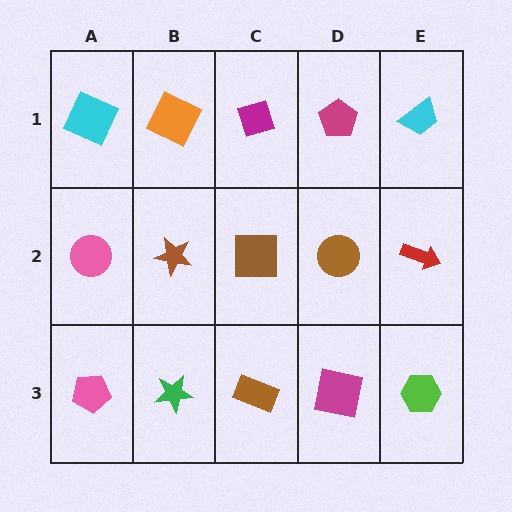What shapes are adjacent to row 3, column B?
A brown star (row 2, column B), a pink pentagon (row 3, column A), a brown rectangle (row 3, column C).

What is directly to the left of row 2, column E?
A brown circle.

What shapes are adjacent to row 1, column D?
A brown circle (row 2, column D), a magenta diamond (row 1, column C), a cyan trapezoid (row 1, column E).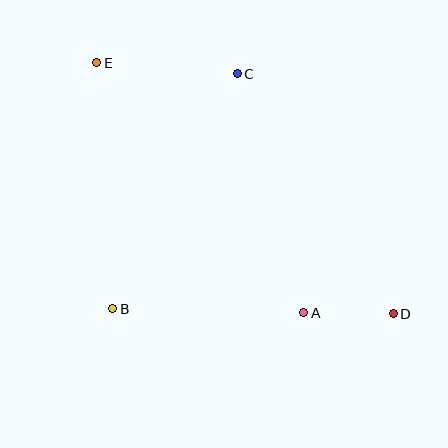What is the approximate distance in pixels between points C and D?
The distance between C and D is approximately 286 pixels.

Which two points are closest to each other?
Points A and D are closest to each other.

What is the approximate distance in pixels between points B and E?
The distance between B and E is approximately 246 pixels.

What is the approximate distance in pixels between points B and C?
The distance between B and C is approximately 266 pixels.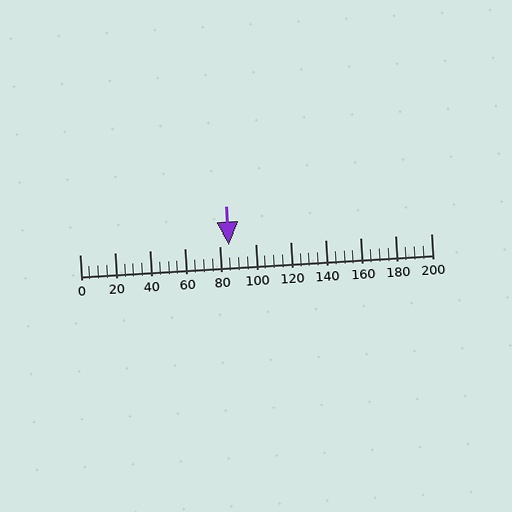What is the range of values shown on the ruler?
The ruler shows values from 0 to 200.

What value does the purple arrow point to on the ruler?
The purple arrow points to approximately 85.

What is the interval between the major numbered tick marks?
The major tick marks are spaced 20 units apart.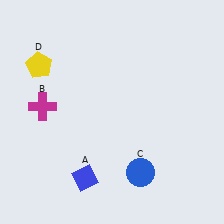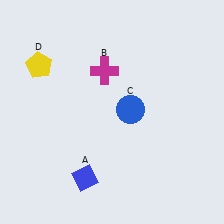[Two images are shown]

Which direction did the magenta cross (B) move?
The magenta cross (B) moved right.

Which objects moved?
The objects that moved are: the magenta cross (B), the blue circle (C).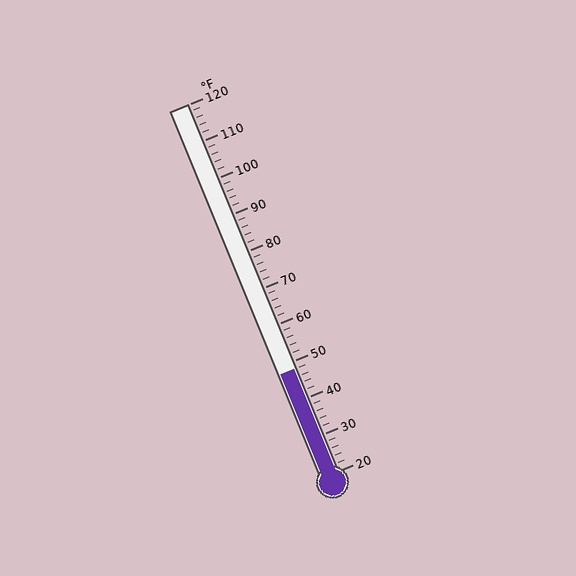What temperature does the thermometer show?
The thermometer shows approximately 48°F.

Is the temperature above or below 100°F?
The temperature is below 100°F.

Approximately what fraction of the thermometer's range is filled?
The thermometer is filled to approximately 30% of its range.